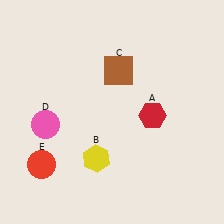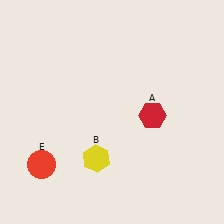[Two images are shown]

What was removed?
The brown square (C), the pink circle (D) were removed in Image 2.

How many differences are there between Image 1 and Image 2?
There are 2 differences between the two images.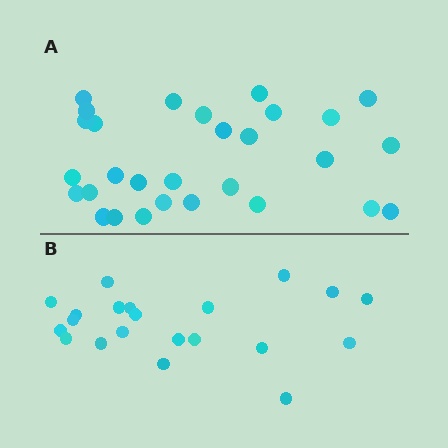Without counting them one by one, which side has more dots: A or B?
Region A (the top region) has more dots.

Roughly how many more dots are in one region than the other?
Region A has roughly 8 or so more dots than region B.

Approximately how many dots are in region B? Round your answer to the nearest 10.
About 20 dots. (The exact count is 21, which rounds to 20.)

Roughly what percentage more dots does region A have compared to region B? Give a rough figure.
About 40% more.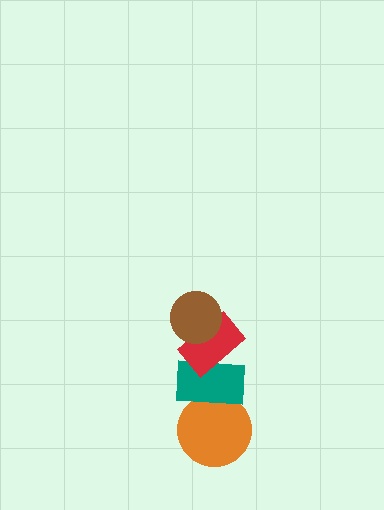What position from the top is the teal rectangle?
The teal rectangle is 3rd from the top.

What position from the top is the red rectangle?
The red rectangle is 2nd from the top.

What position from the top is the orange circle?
The orange circle is 4th from the top.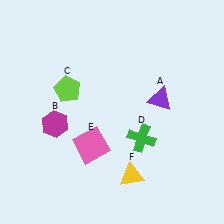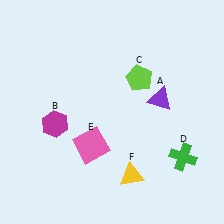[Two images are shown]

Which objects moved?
The objects that moved are: the lime pentagon (C), the green cross (D).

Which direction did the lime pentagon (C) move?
The lime pentagon (C) moved right.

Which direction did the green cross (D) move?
The green cross (D) moved right.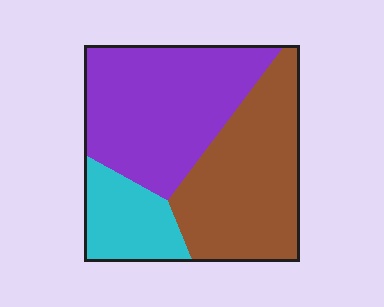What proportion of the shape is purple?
Purple covers 43% of the shape.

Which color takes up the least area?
Cyan, at roughly 15%.